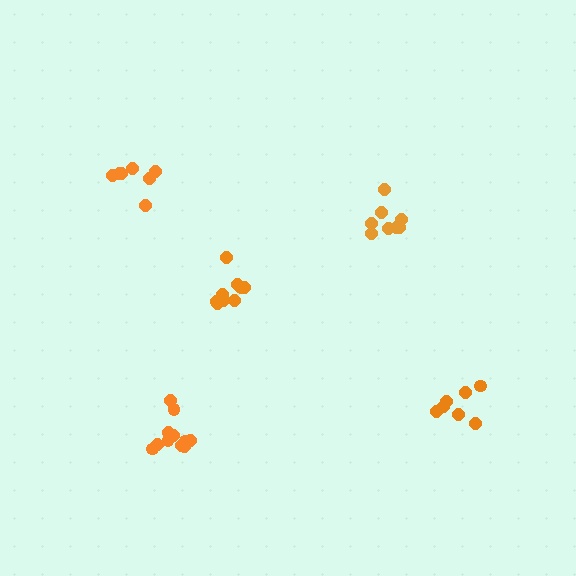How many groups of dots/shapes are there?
There are 5 groups.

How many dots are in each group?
Group 1: 8 dots, Group 2: 9 dots, Group 3: 7 dots, Group 4: 11 dots, Group 5: 7 dots (42 total).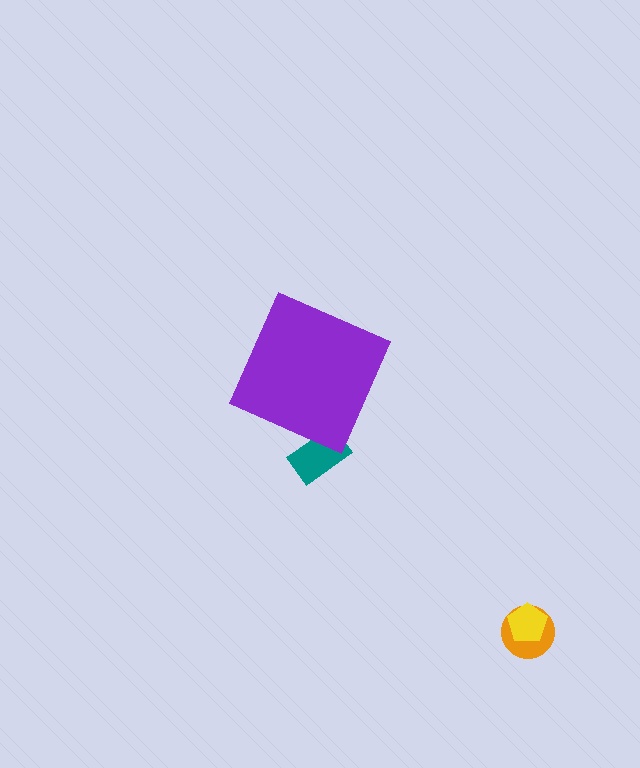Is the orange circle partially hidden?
No, the orange circle is fully visible.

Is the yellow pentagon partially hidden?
No, the yellow pentagon is fully visible.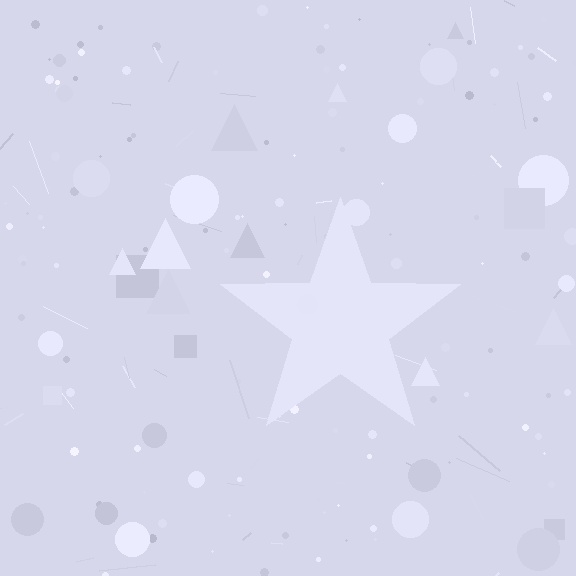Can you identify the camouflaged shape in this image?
The camouflaged shape is a star.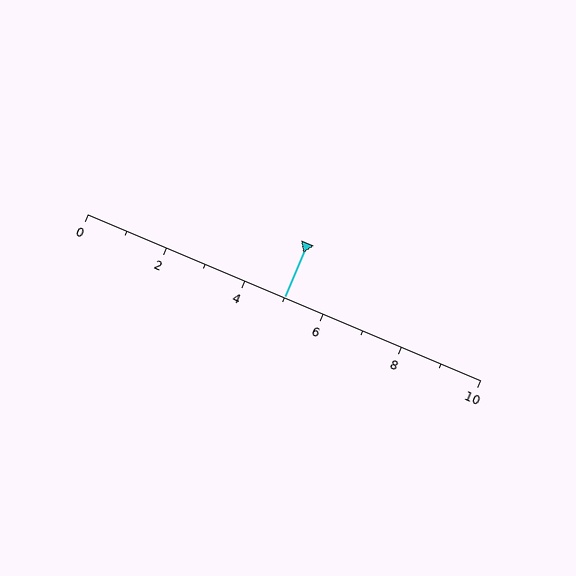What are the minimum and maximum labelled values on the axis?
The axis runs from 0 to 10.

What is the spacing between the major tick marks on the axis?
The major ticks are spaced 2 apart.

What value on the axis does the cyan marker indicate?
The marker indicates approximately 5.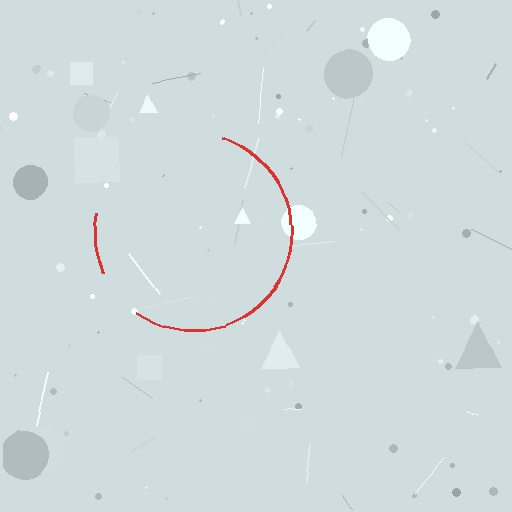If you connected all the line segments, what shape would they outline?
They would outline a circle.